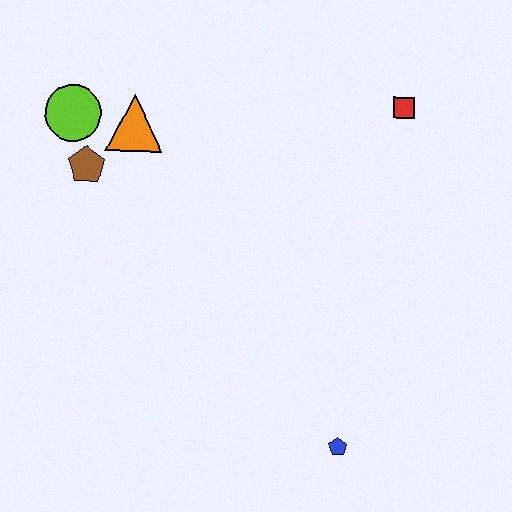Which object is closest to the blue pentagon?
The red square is closest to the blue pentagon.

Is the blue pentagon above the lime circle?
No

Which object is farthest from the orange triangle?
The blue pentagon is farthest from the orange triangle.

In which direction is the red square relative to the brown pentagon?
The red square is to the right of the brown pentagon.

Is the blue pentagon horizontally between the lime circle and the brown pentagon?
No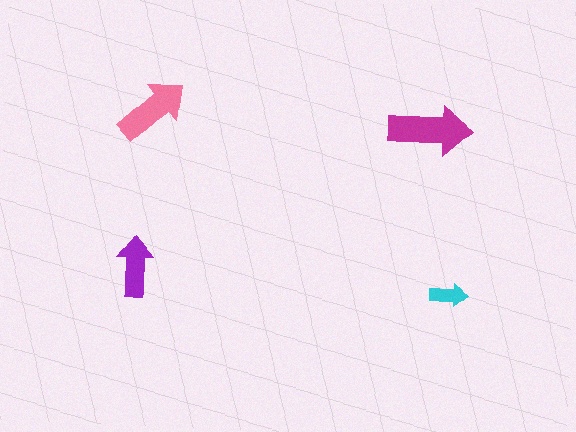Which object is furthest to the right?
The cyan arrow is rightmost.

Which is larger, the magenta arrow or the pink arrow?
The magenta one.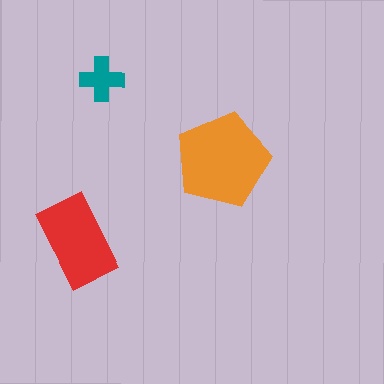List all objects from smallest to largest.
The teal cross, the red rectangle, the orange pentagon.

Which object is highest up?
The teal cross is topmost.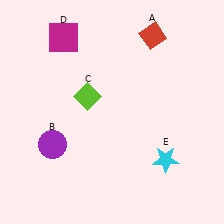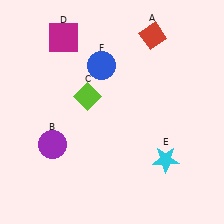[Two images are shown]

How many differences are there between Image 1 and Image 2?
There is 1 difference between the two images.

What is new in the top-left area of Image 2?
A blue circle (F) was added in the top-left area of Image 2.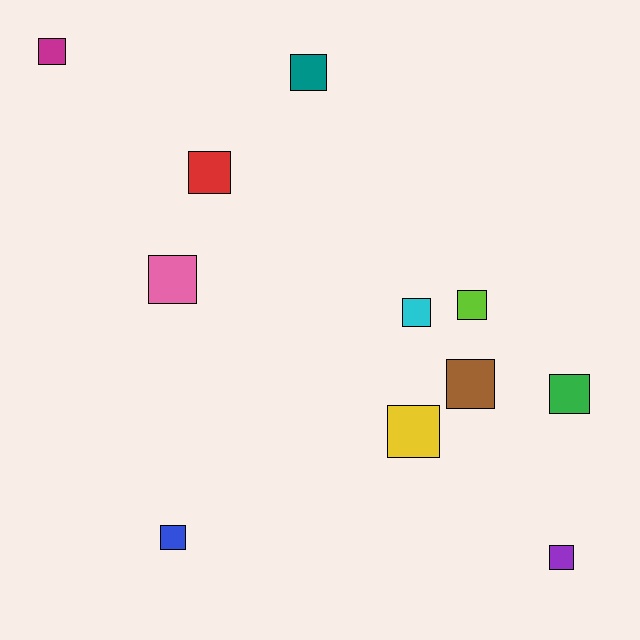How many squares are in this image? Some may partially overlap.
There are 11 squares.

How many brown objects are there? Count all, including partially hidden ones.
There is 1 brown object.